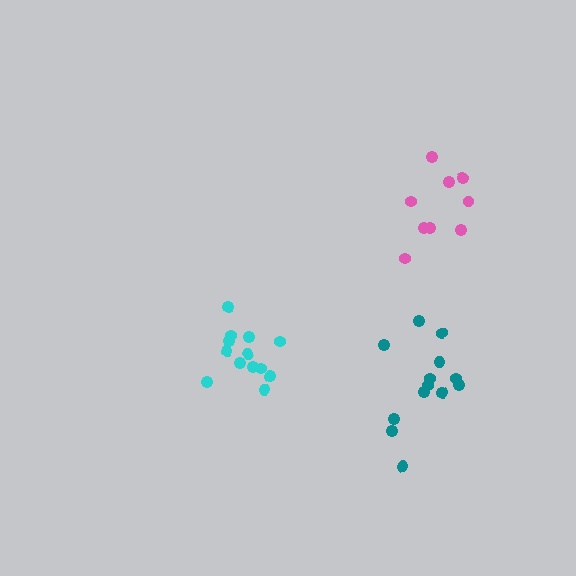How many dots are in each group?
Group 1: 13 dots, Group 2: 9 dots, Group 3: 13 dots (35 total).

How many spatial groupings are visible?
There are 3 spatial groupings.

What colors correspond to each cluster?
The clusters are colored: cyan, pink, teal.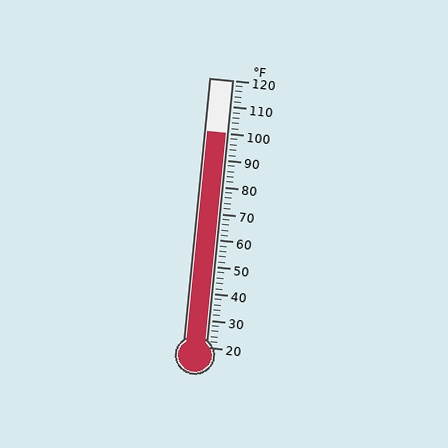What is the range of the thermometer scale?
The thermometer scale ranges from 20°F to 120°F.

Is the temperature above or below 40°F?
The temperature is above 40°F.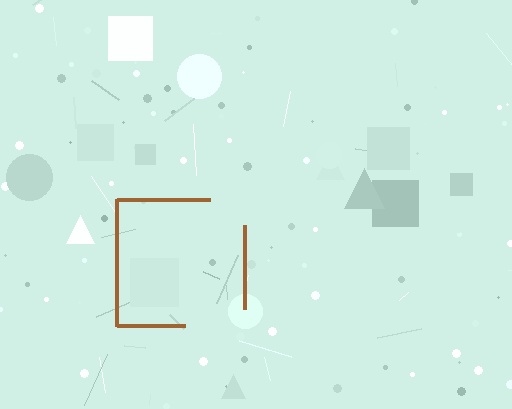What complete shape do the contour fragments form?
The contour fragments form a square.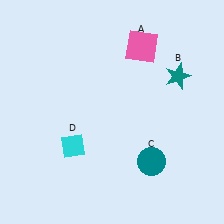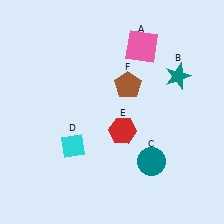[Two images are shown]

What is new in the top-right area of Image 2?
A brown pentagon (F) was added in the top-right area of Image 2.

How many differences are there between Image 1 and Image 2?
There are 2 differences between the two images.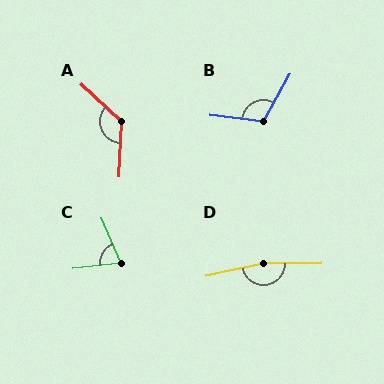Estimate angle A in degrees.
Approximately 130 degrees.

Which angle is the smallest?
C, at approximately 74 degrees.